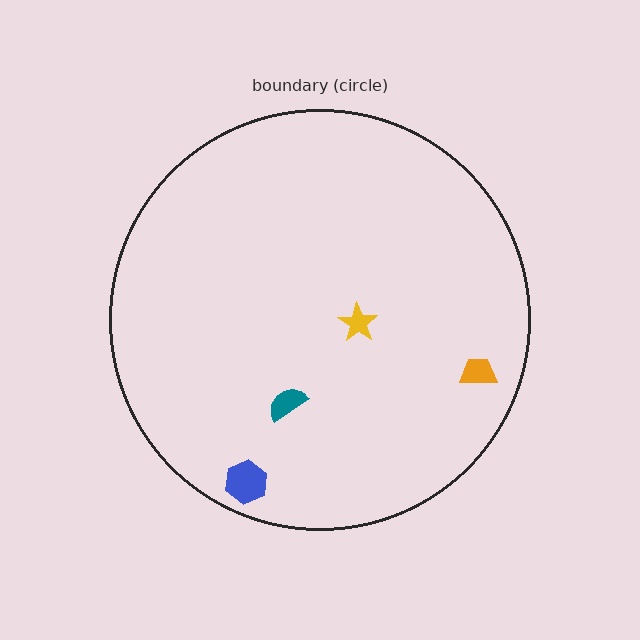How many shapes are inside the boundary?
4 inside, 0 outside.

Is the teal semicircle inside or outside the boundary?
Inside.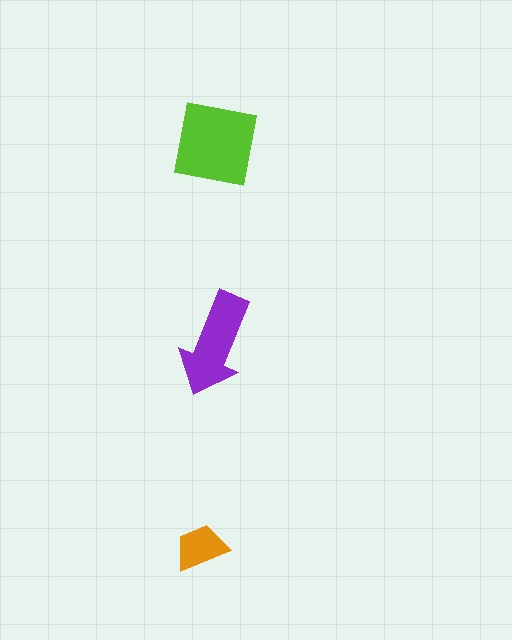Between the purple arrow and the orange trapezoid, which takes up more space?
The purple arrow.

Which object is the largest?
The lime square.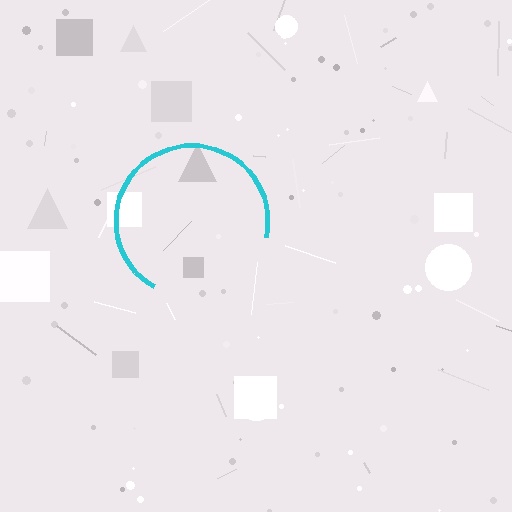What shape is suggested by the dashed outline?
The dashed outline suggests a circle.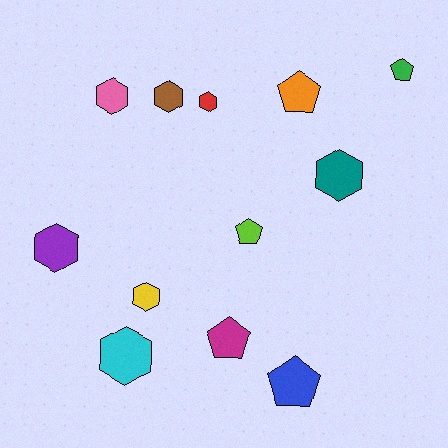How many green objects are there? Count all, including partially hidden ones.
There is 1 green object.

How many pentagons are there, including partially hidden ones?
There are 5 pentagons.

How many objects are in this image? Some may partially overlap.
There are 12 objects.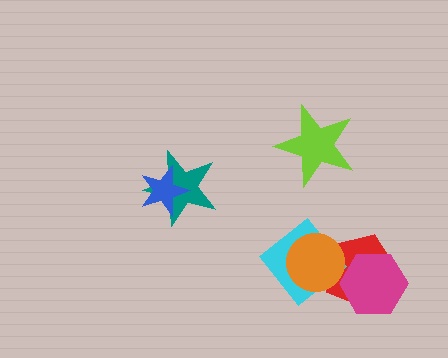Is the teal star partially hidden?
Yes, it is partially covered by another shape.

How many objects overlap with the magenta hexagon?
1 object overlaps with the magenta hexagon.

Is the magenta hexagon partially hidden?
No, no other shape covers it.